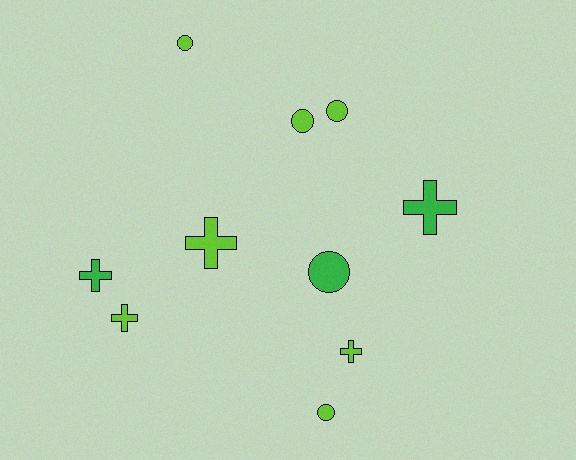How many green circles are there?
There is 1 green circle.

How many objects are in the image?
There are 10 objects.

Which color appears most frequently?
Lime, with 7 objects.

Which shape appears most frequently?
Cross, with 5 objects.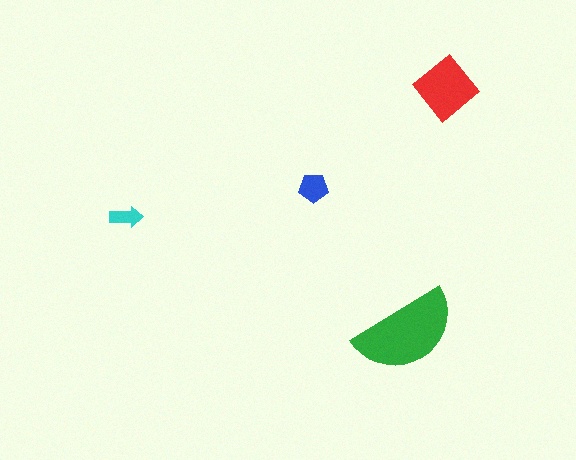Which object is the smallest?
The cyan arrow.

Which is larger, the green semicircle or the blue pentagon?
The green semicircle.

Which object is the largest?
The green semicircle.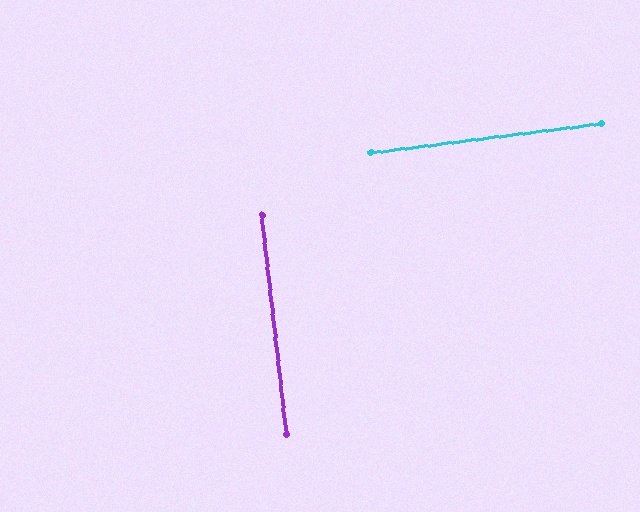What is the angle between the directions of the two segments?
Approximately 89 degrees.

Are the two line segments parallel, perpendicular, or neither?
Perpendicular — they meet at approximately 89°.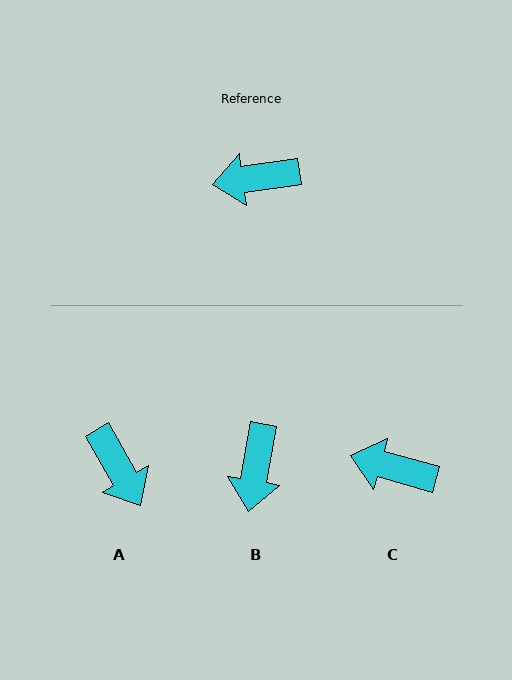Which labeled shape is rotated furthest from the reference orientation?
A, about 112 degrees away.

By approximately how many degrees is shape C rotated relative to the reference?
Approximately 24 degrees clockwise.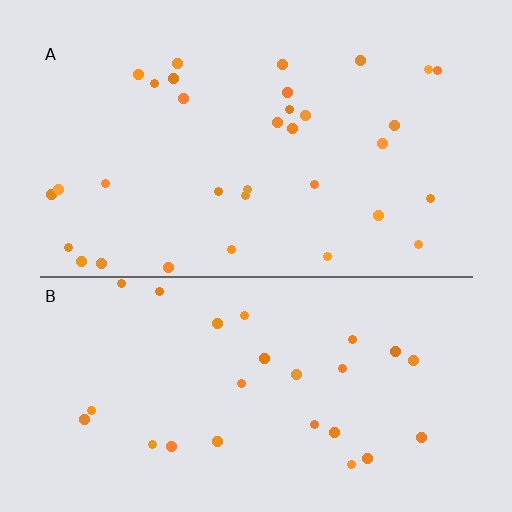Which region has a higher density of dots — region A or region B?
A (the top).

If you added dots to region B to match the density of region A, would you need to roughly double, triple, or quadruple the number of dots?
Approximately double.